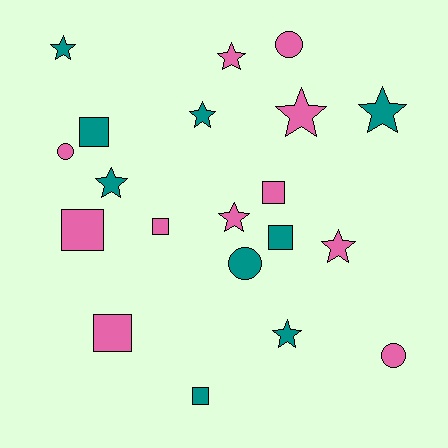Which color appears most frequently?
Pink, with 11 objects.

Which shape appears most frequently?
Star, with 9 objects.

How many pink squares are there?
There are 4 pink squares.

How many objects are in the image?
There are 20 objects.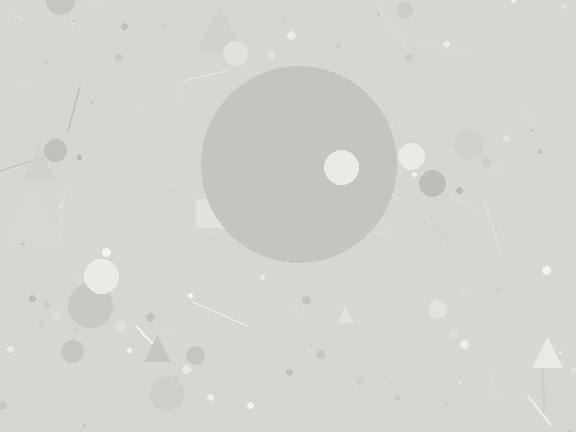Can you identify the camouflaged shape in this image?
The camouflaged shape is a circle.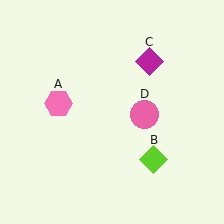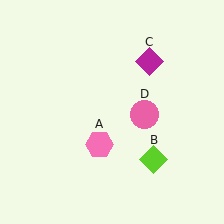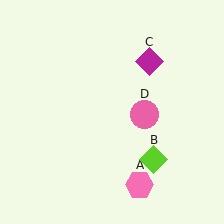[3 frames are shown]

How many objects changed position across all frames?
1 object changed position: pink hexagon (object A).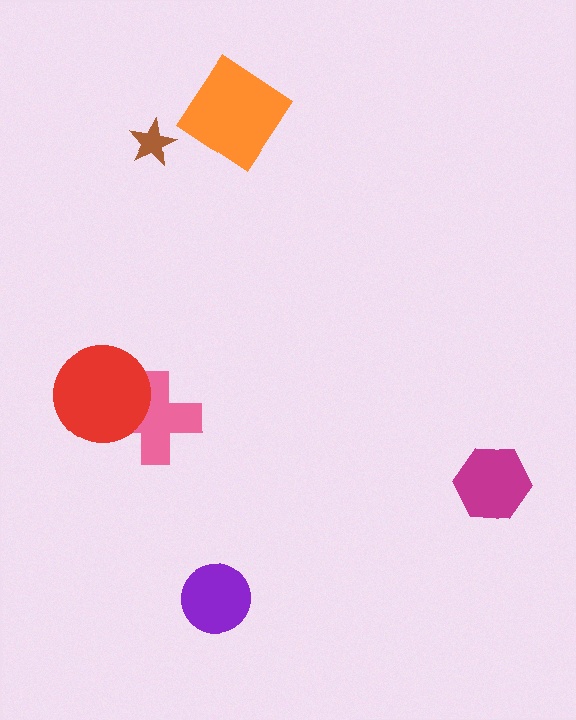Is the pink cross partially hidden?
Yes, it is partially covered by another shape.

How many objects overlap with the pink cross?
1 object overlaps with the pink cross.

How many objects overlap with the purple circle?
0 objects overlap with the purple circle.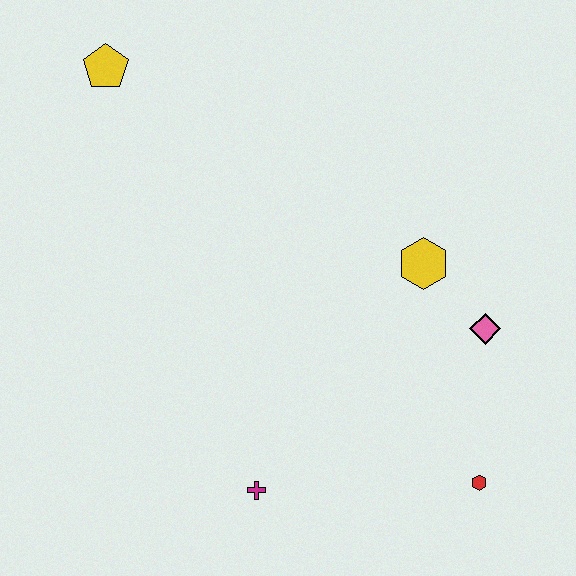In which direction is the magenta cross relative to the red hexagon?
The magenta cross is to the left of the red hexagon.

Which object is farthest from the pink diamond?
The yellow pentagon is farthest from the pink diamond.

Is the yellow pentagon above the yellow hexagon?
Yes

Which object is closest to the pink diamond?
The yellow hexagon is closest to the pink diamond.